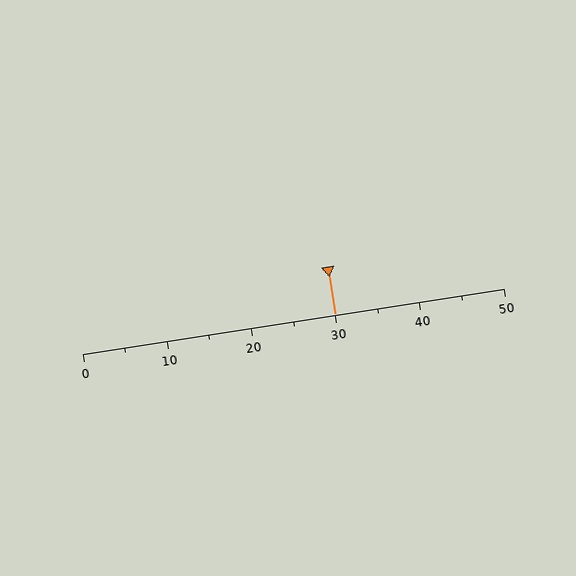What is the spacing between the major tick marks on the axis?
The major ticks are spaced 10 apart.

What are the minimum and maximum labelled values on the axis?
The axis runs from 0 to 50.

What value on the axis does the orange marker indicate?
The marker indicates approximately 30.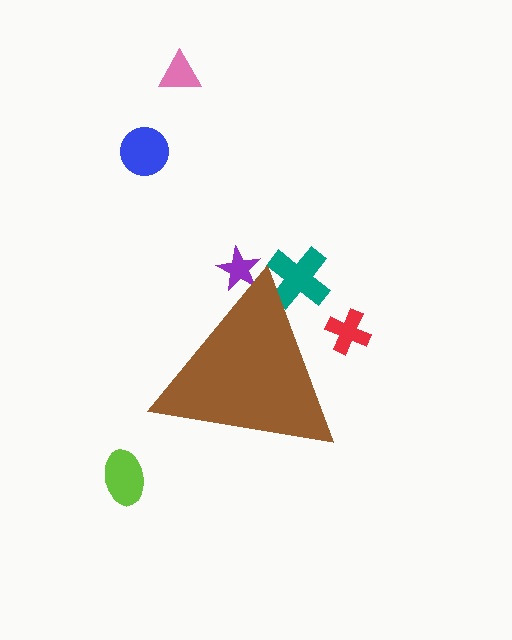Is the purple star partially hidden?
Yes, the purple star is partially hidden behind the brown triangle.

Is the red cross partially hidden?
Yes, the red cross is partially hidden behind the brown triangle.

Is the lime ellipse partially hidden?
No, the lime ellipse is fully visible.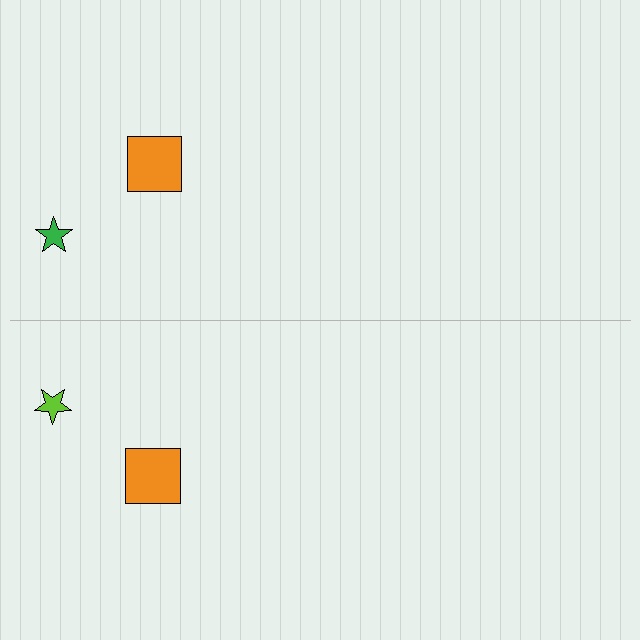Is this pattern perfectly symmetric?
No, the pattern is not perfectly symmetric. The lime star on the bottom side breaks the symmetry — its mirror counterpart is green.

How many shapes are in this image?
There are 4 shapes in this image.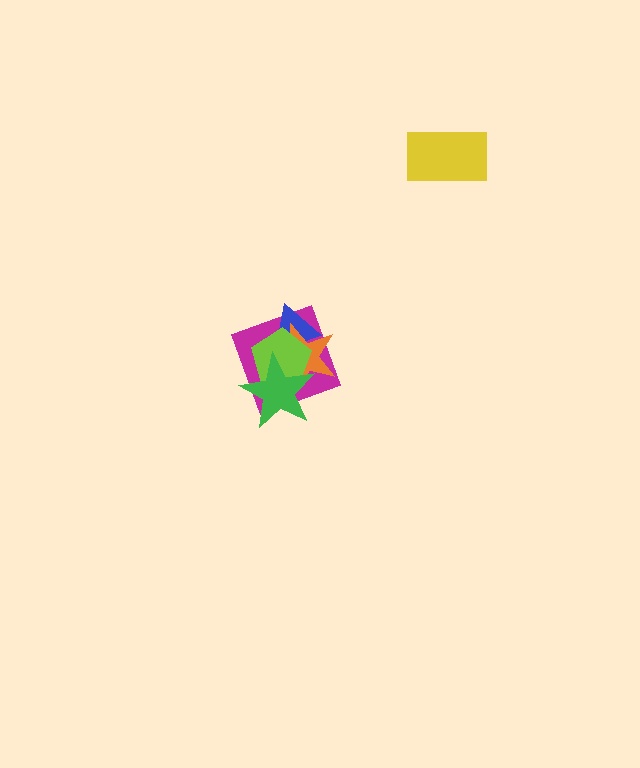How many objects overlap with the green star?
3 objects overlap with the green star.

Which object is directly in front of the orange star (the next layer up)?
The lime pentagon is directly in front of the orange star.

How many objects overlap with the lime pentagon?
4 objects overlap with the lime pentagon.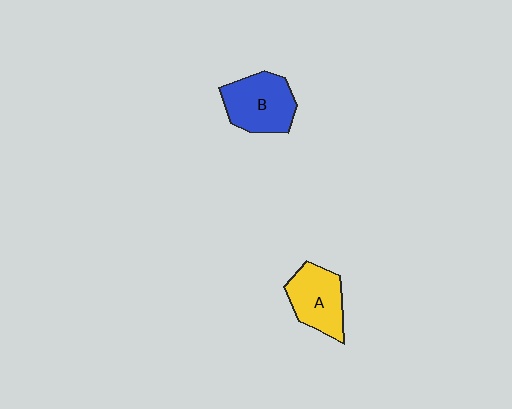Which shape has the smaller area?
Shape A (yellow).